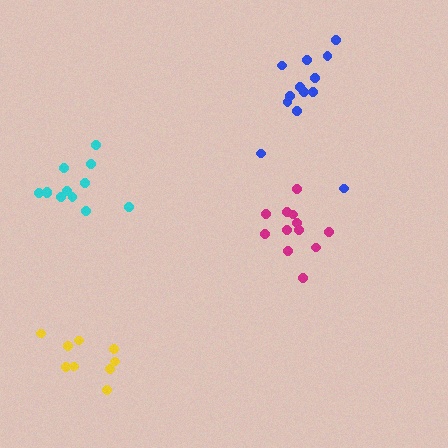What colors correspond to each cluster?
The clusters are colored: magenta, blue, cyan, yellow.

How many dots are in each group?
Group 1: 12 dots, Group 2: 13 dots, Group 3: 12 dots, Group 4: 9 dots (46 total).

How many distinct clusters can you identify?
There are 4 distinct clusters.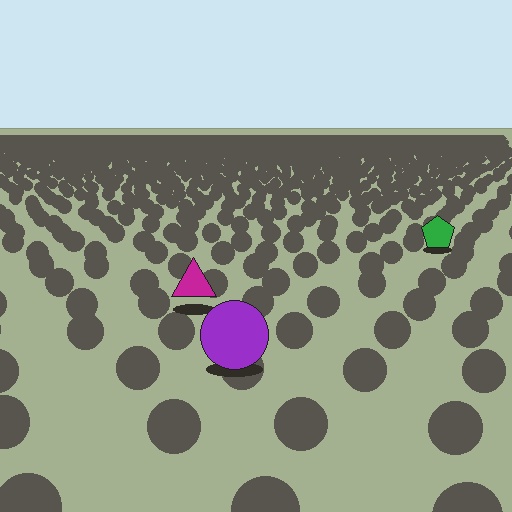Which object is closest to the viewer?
The purple circle is closest. The texture marks near it are larger and more spread out.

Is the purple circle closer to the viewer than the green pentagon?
Yes. The purple circle is closer — you can tell from the texture gradient: the ground texture is coarser near it.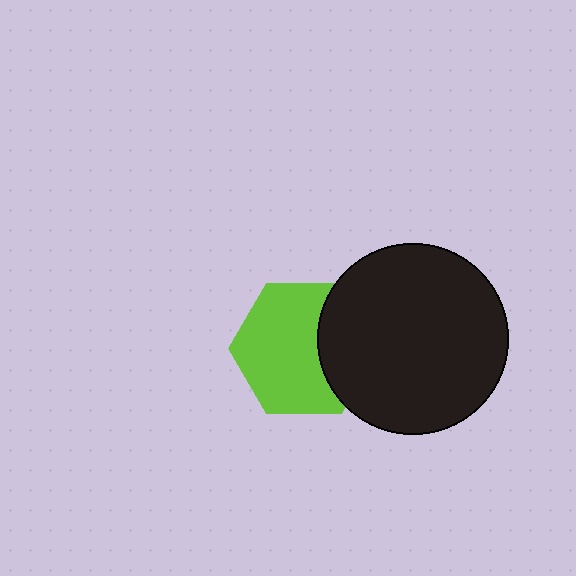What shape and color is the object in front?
The object in front is a black circle.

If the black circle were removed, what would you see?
You would see the complete lime hexagon.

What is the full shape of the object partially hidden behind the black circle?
The partially hidden object is a lime hexagon.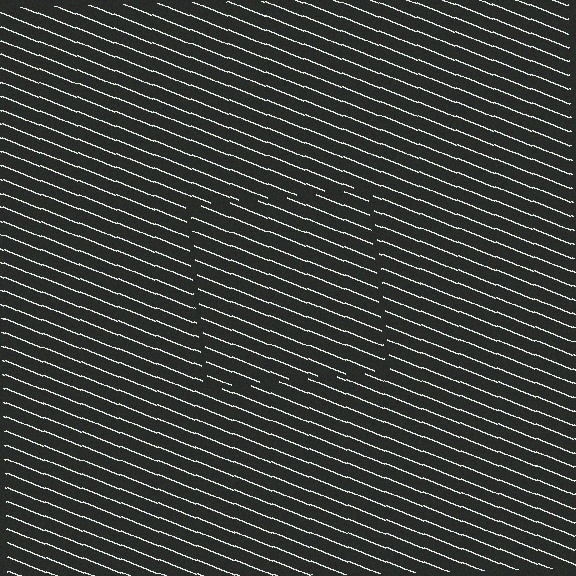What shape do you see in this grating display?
An illusory square. The interior of the shape contains the same grating, shifted by half a period — the contour is defined by the phase discontinuity where line-ends from the inner and outer gratings abut.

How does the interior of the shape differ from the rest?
The interior of the shape contains the same grating, shifted by half a period — the contour is defined by the phase discontinuity where line-ends from the inner and outer gratings abut.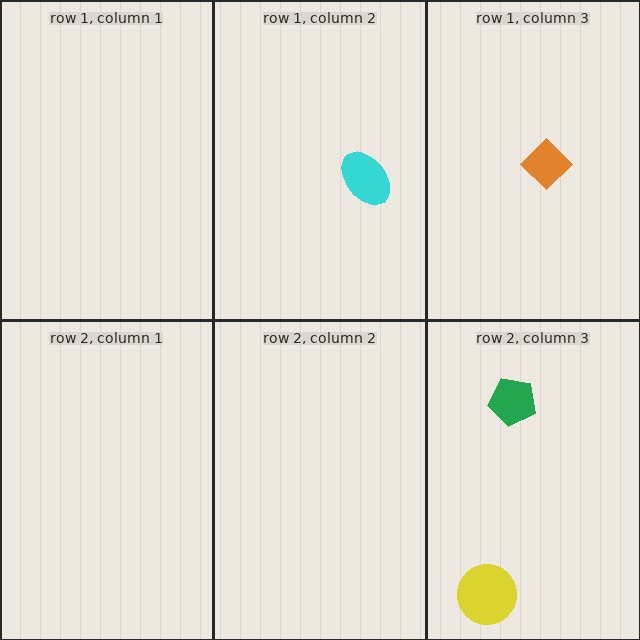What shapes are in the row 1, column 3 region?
The orange diamond.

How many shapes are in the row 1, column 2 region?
1.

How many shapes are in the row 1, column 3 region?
1.